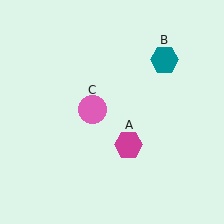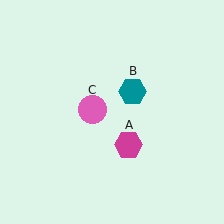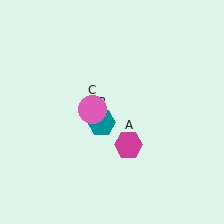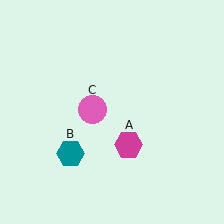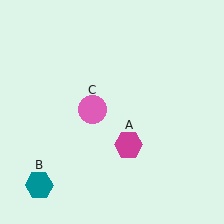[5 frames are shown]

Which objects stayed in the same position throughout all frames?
Magenta hexagon (object A) and pink circle (object C) remained stationary.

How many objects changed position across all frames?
1 object changed position: teal hexagon (object B).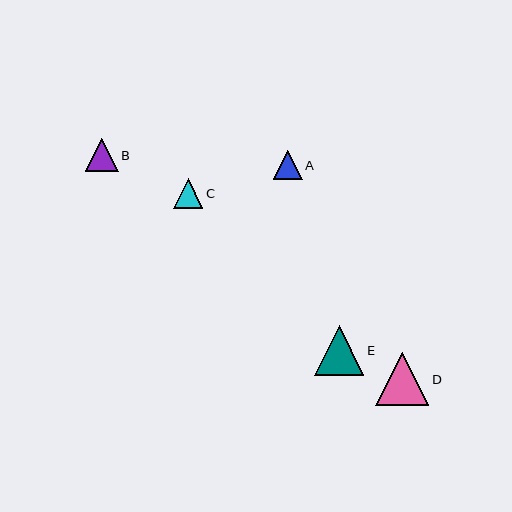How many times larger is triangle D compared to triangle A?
Triangle D is approximately 1.9 times the size of triangle A.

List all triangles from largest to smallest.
From largest to smallest: D, E, B, C, A.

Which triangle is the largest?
Triangle D is the largest with a size of approximately 53 pixels.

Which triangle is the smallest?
Triangle A is the smallest with a size of approximately 29 pixels.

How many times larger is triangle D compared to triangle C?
Triangle D is approximately 1.8 times the size of triangle C.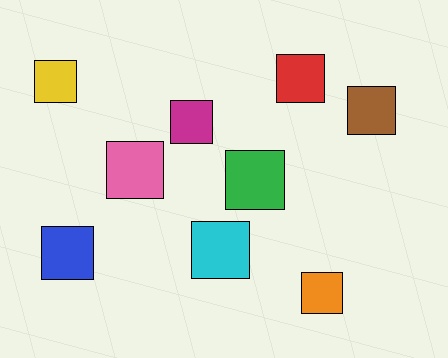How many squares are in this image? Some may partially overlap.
There are 9 squares.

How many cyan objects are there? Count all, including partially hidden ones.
There is 1 cyan object.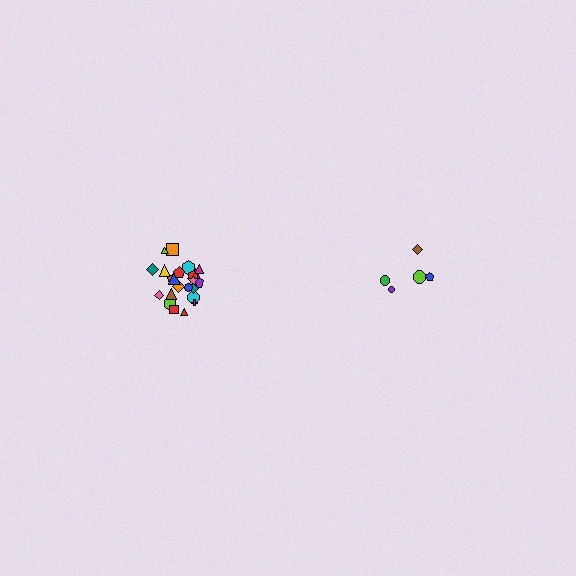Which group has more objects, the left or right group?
The left group.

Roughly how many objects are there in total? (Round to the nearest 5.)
Roughly 30 objects in total.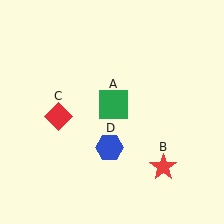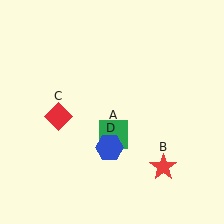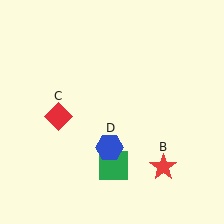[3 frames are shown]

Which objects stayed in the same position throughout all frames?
Red star (object B) and red diamond (object C) and blue hexagon (object D) remained stationary.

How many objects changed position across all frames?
1 object changed position: green square (object A).